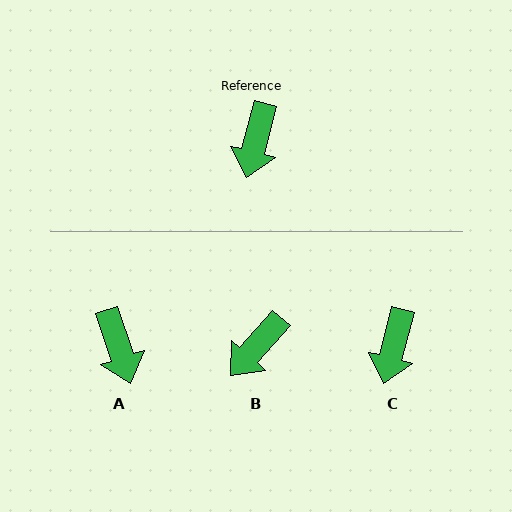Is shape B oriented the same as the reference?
No, it is off by about 27 degrees.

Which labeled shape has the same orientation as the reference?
C.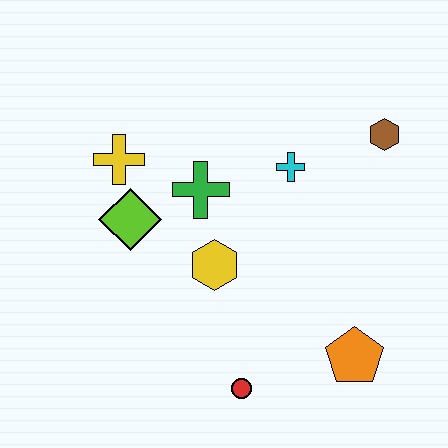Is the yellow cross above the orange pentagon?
Yes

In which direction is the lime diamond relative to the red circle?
The lime diamond is above the red circle.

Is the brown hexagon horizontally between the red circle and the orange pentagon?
No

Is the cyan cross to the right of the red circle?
Yes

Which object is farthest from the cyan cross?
The red circle is farthest from the cyan cross.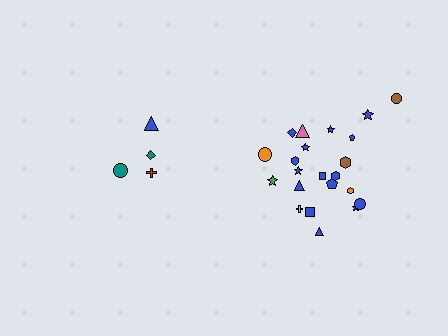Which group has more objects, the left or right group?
The right group.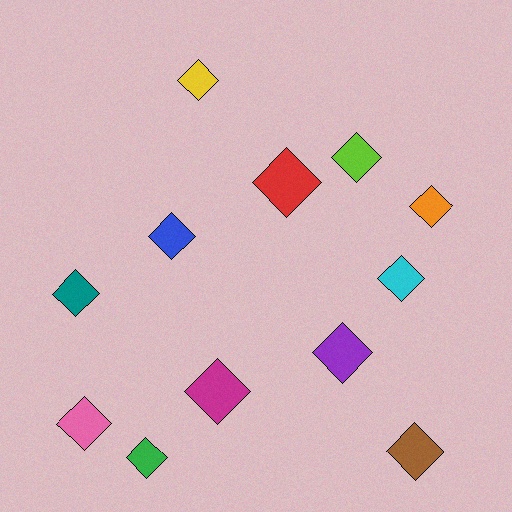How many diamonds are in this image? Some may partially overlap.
There are 12 diamonds.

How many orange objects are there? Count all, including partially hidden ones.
There is 1 orange object.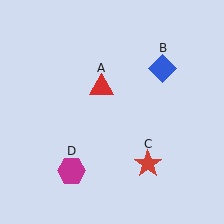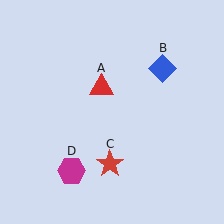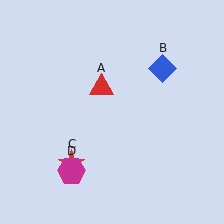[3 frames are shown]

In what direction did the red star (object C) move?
The red star (object C) moved left.